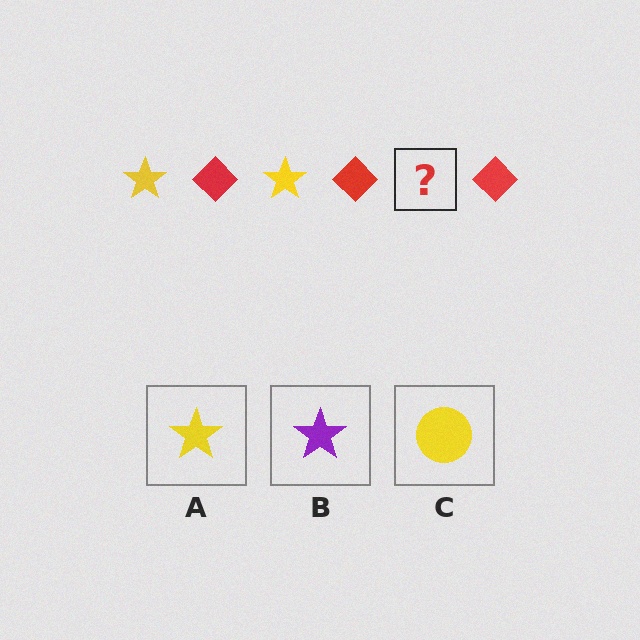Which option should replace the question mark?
Option A.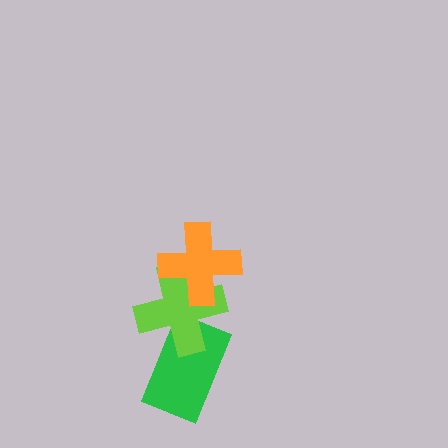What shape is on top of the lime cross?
The orange cross is on top of the lime cross.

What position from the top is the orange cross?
The orange cross is 1st from the top.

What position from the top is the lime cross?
The lime cross is 2nd from the top.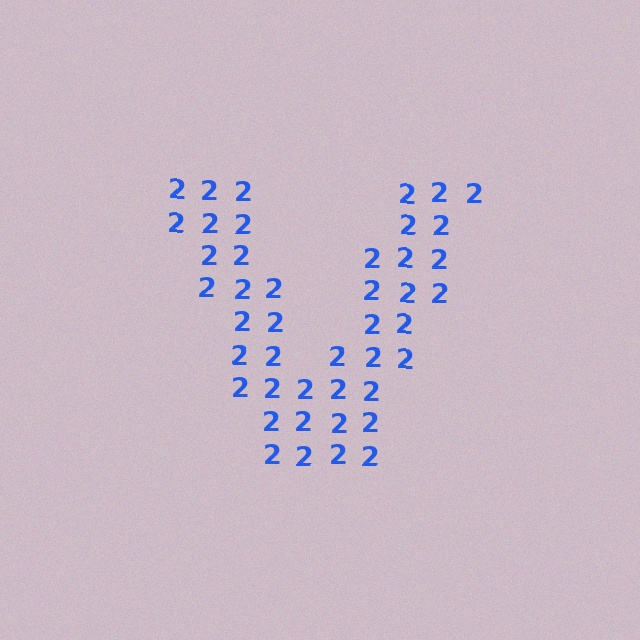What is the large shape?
The large shape is the letter V.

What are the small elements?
The small elements are digit 2's.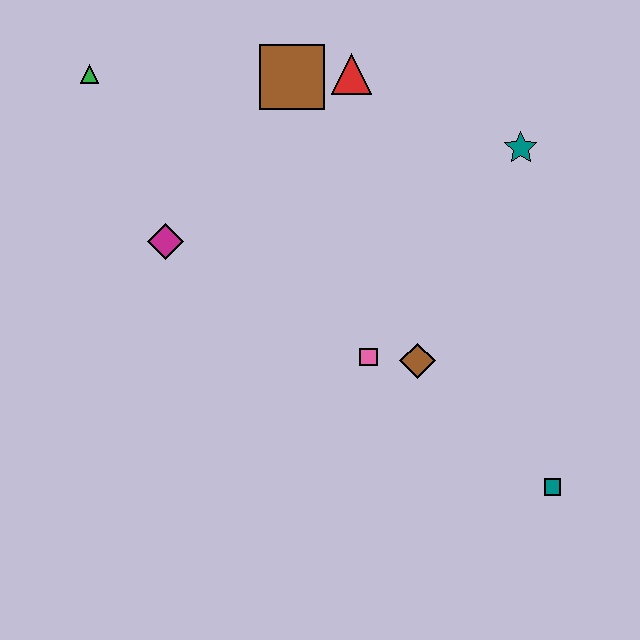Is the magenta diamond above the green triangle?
No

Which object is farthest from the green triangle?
The teal square is farthest from the green triangle.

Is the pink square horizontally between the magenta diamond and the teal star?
Yes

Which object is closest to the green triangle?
The magenta diamond is closest to the green triangle.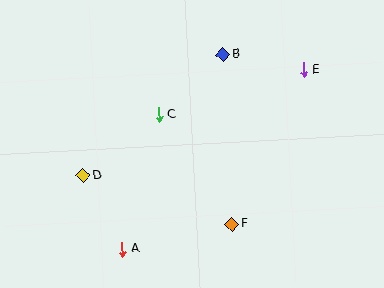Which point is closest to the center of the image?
Point C at (159, 115) is closest to the center.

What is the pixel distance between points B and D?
The distance between B and D is 185 pixels.